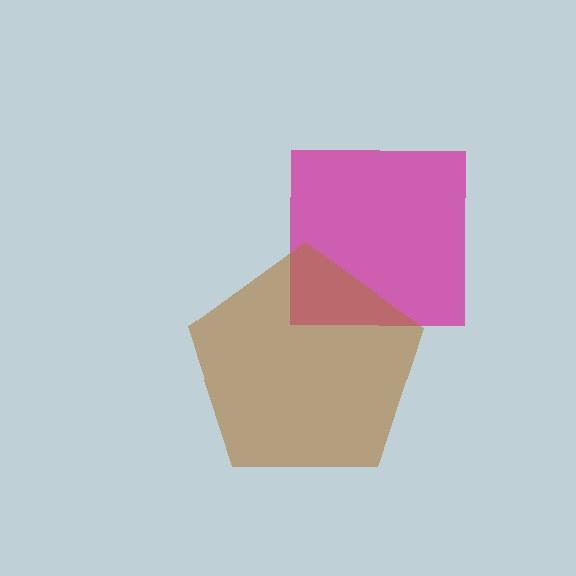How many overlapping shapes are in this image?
There are 2 overlapping shapes in the image.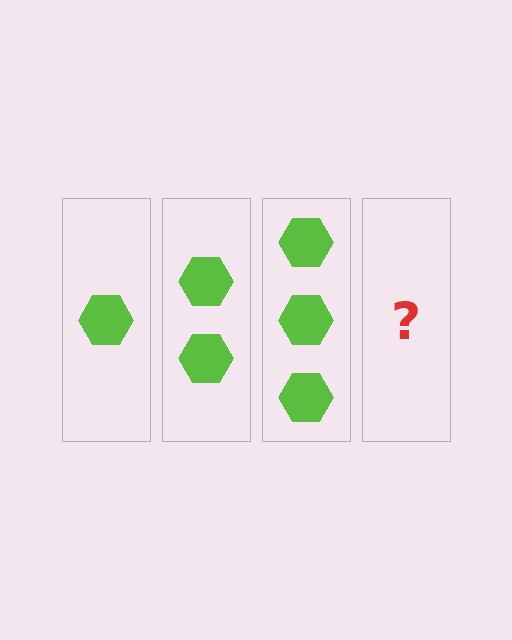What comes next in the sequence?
The next element should be 4 hexagons.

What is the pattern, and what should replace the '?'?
The pattern is that each step adds one more hexagon. The '?' should be 4 hexagons.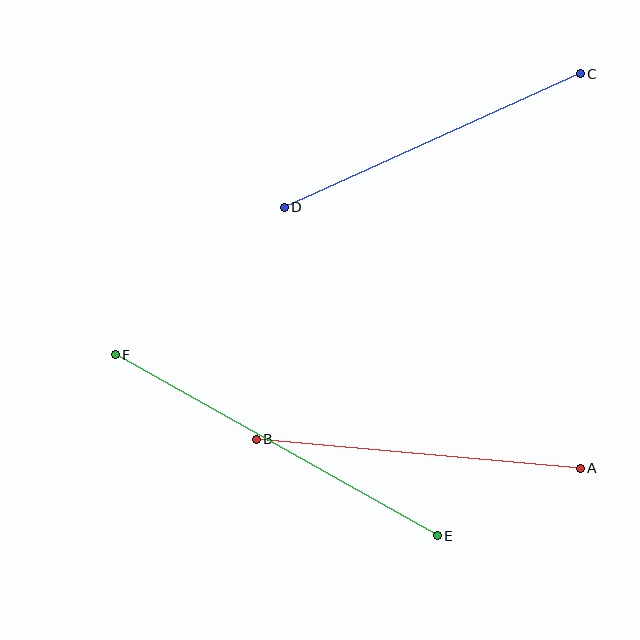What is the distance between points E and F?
The distance is approximately 370 pixels.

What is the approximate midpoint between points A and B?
The midpoint is at approximately (418, 454) pixels.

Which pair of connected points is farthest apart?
Points E and F are farthest apart.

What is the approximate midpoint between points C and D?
The midpoint is at approximately (432, 140) pixels.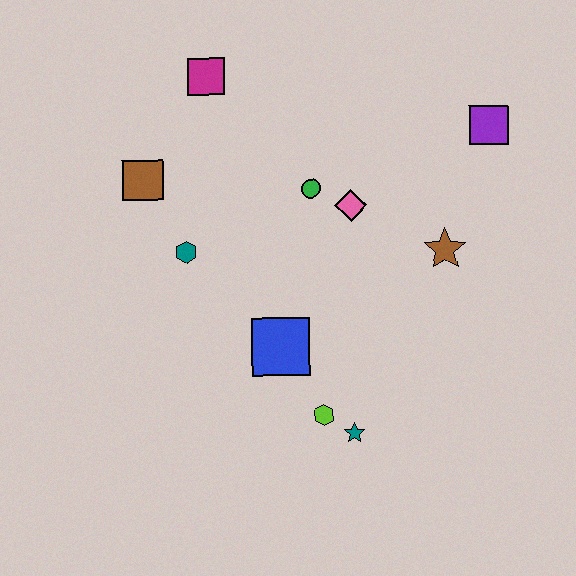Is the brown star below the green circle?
Yes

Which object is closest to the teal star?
The lime hexagon is closest to the teal star.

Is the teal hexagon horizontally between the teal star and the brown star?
No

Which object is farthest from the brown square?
The purple square is farthest from the brown square.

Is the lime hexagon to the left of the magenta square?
No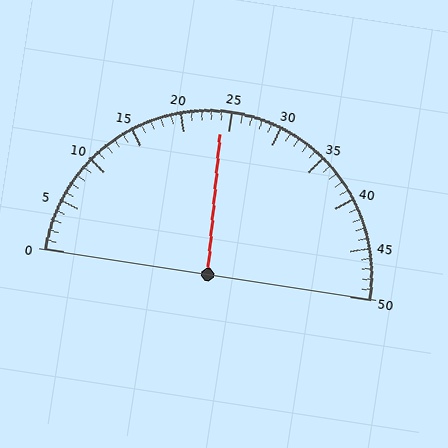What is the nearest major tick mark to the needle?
The nearest major tick mark is 25.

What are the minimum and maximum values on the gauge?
The gauge ranges from 0 to 50.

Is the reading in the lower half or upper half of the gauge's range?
The reading is in the lower half of the range (0 to 50).